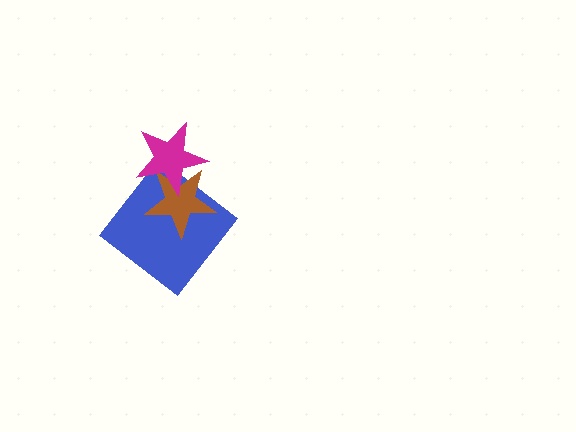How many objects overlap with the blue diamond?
2 objects overlap with the blue diamond.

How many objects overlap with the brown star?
2 objects overlap with the brown star.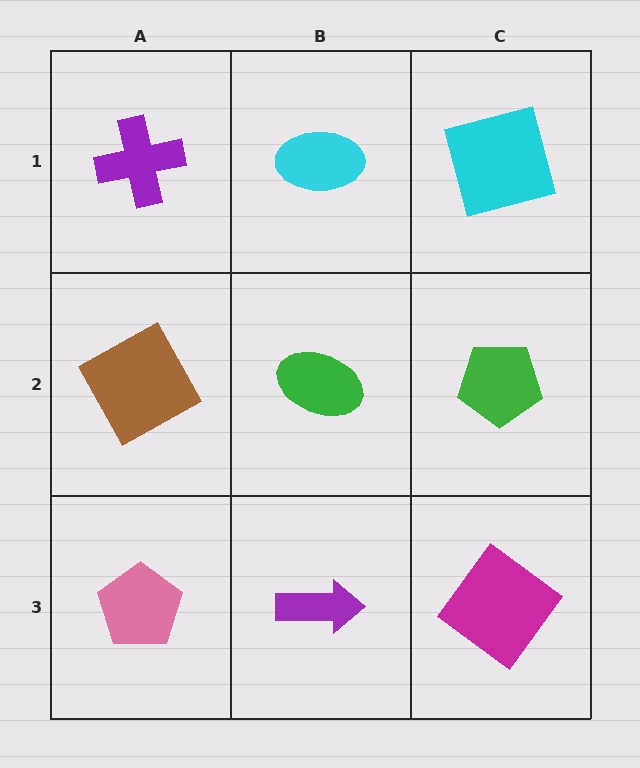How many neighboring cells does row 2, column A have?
3.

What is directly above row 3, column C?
A green pentagon.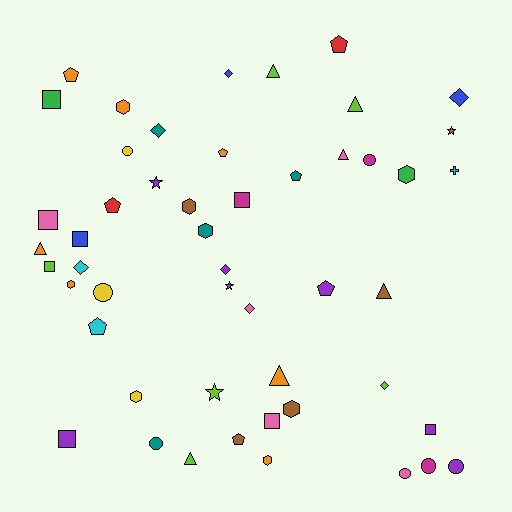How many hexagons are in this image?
There are 8 hexagons.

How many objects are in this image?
There are 50 objects.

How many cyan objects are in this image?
There are 3 cyan objects.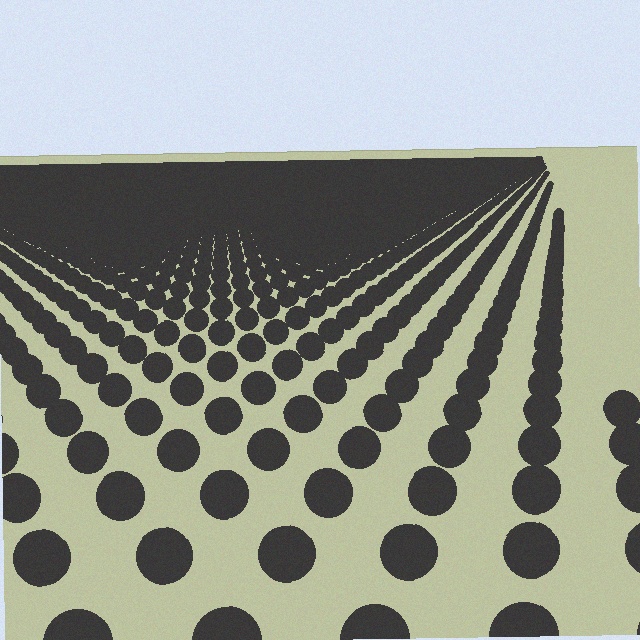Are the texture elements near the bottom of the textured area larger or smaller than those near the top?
Larger. Near the bottom, elements are closer to the viewer and appear at a bigger on-screen size.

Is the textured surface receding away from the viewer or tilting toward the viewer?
The surface is receding away from the viewer. Texture elements get smaller and denser toward the top.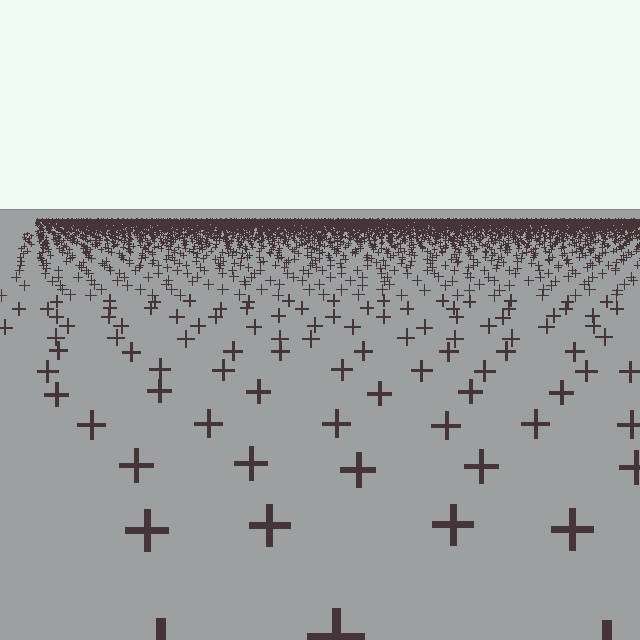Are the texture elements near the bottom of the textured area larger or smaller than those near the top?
Larger. Near the bottom, elements are closer to the viewer and appear at a bigger on-screen size.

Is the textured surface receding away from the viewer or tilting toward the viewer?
The surface is receding away from the viewer. Texture elements get smaller and denser toward the top.